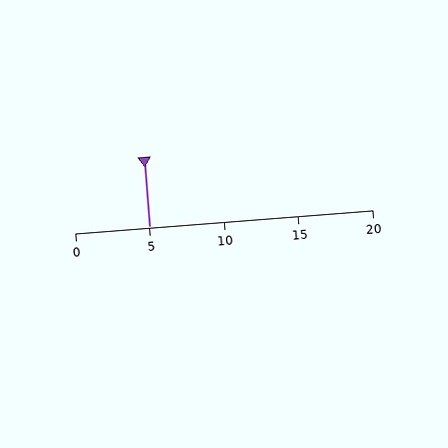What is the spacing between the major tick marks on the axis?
The major ticks are spaced 5 apart.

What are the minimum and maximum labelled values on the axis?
The axis runs from 0 to 20.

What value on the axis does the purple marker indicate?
The marker indicates approximately 5.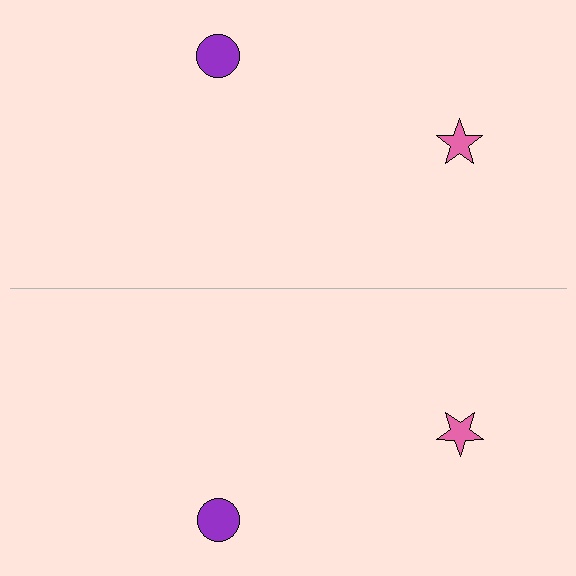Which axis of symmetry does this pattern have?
The pattern has a horizontal axis of symmetry running through the center of the image.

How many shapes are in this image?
There are 4 shapes in this image.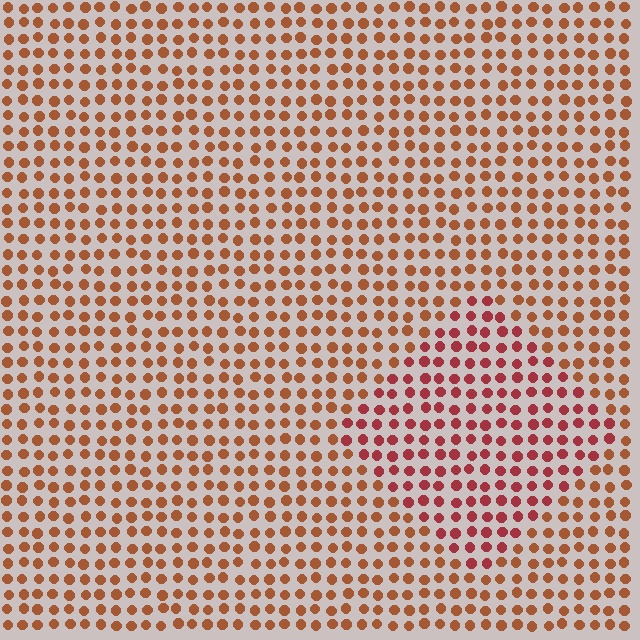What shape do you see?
I see a diamond.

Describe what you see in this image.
The image is filled with small brown elements in a uniform arrangement. A diamond-shaped region is visible where the elements are tinted to a slightly different hue, forming a subtle color boundary.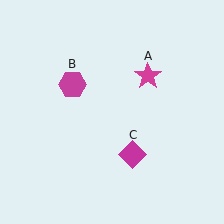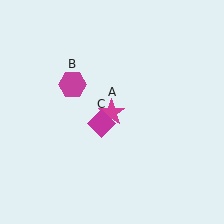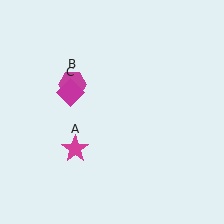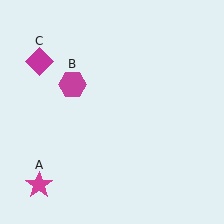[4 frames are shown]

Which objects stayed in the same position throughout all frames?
Magenta hexagon (object B) remained stationary.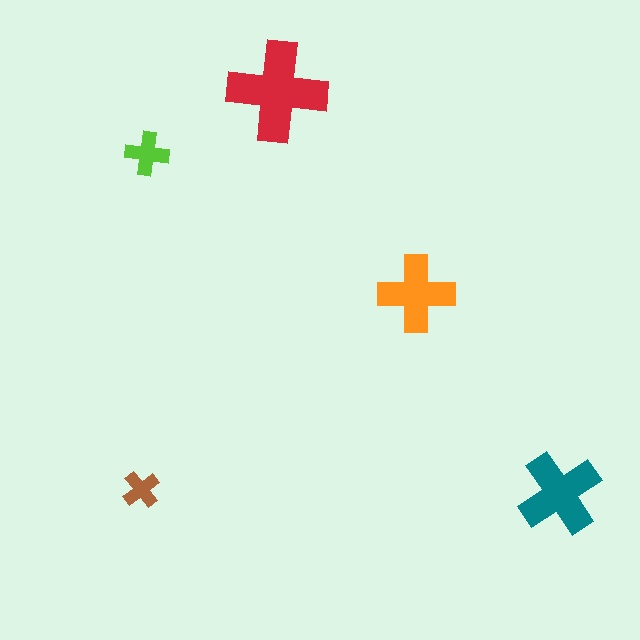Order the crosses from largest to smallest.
the red one, the teal one, the orange one, the lime one, the brown one.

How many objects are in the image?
There are 5 objects in the image.